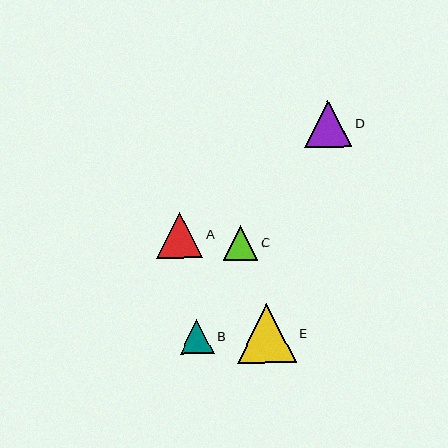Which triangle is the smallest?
Triangle B is the smallest with a size of approximately 34 pixels.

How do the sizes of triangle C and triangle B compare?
Triangle C and triangle B are approximately the same size.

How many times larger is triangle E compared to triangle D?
Triangle E is approximately 1.3 times the size of triangle D.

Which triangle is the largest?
Triangle E is the largest with a size of approximately 60 pixels.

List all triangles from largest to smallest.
From largest to smallest: E, D, A, C, B.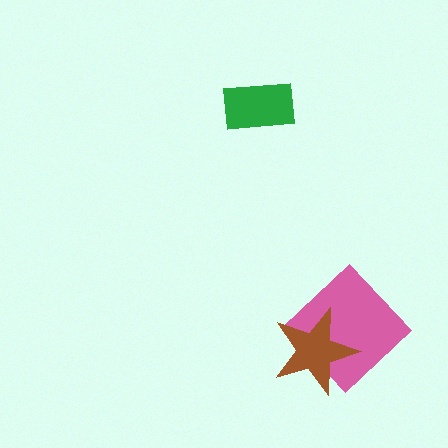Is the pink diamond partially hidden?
Yes, it is partially covered by another shape.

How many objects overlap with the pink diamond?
1 object overlaps with the pink diamond.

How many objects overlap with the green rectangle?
0 objects overlap with the green rectangle.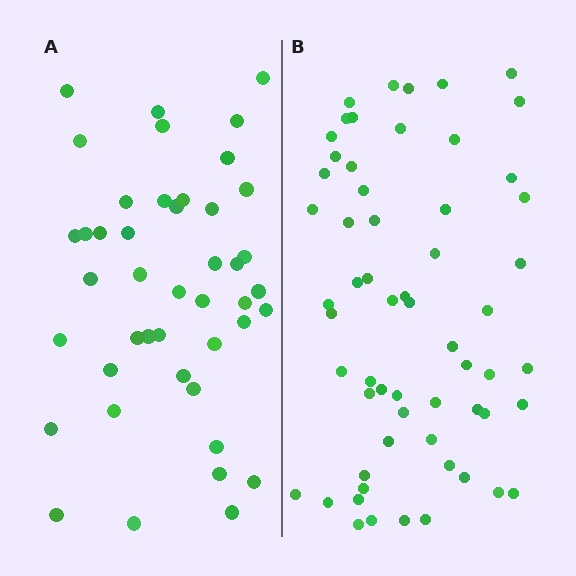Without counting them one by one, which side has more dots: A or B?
Region B (the right region) has more dots.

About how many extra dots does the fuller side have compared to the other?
Region B has approximately 15 more dots than region A.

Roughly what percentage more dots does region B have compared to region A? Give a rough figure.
About 35% more.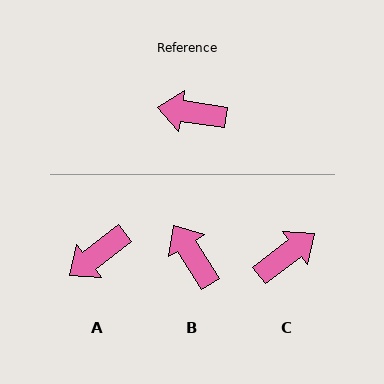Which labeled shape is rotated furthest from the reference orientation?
C, about 134 degrees away.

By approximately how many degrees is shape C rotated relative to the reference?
Approximately 134 degrees clockwise.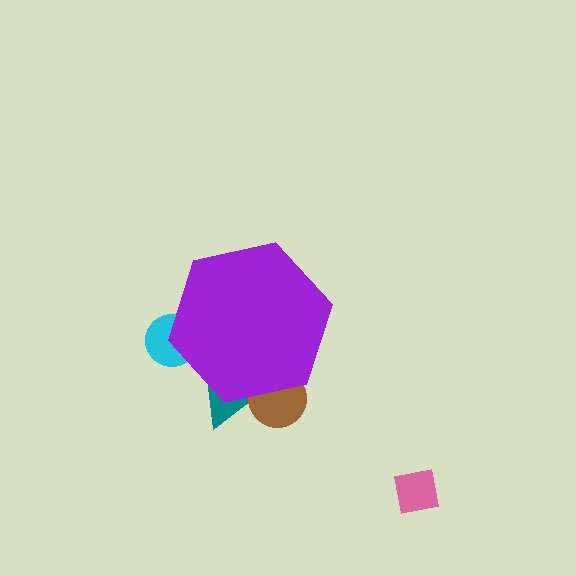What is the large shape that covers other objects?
A purple hexagon.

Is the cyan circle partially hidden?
Yes, the cyan circle is partially hidden behind the purple hexagon.